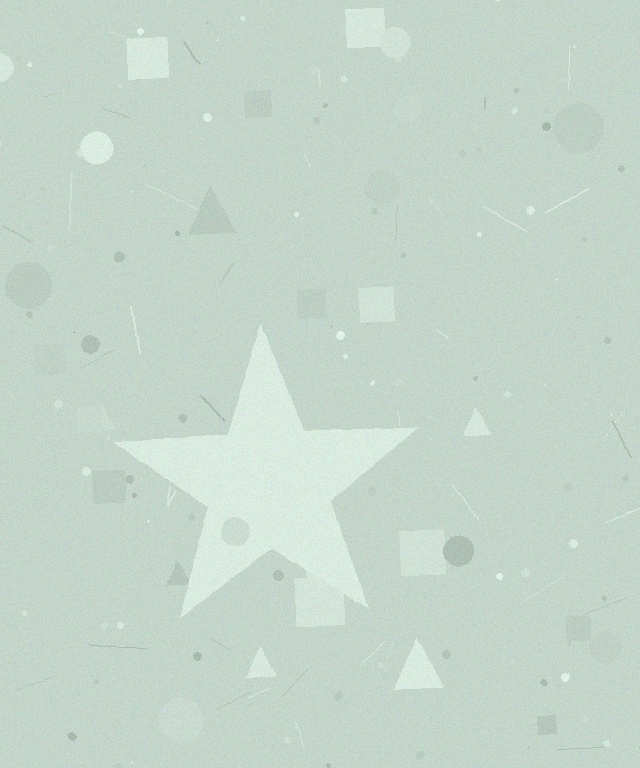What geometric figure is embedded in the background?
A star is embedded in the background.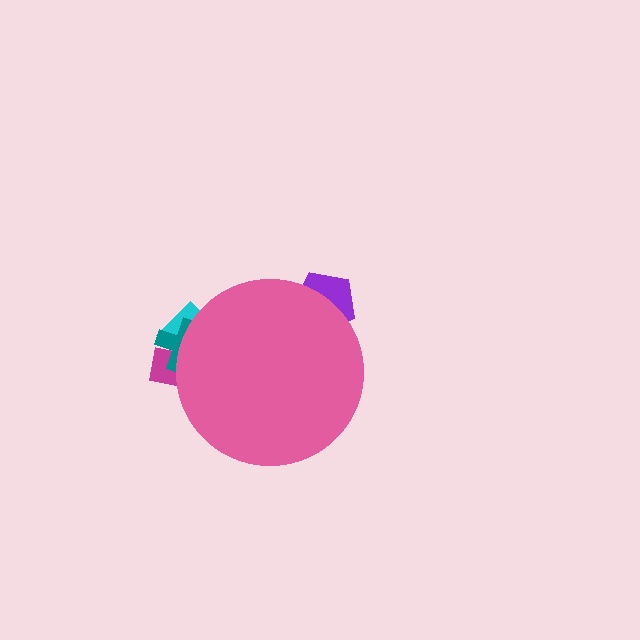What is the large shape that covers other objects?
A pink circle.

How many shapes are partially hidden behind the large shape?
4 shapes are partially hidden.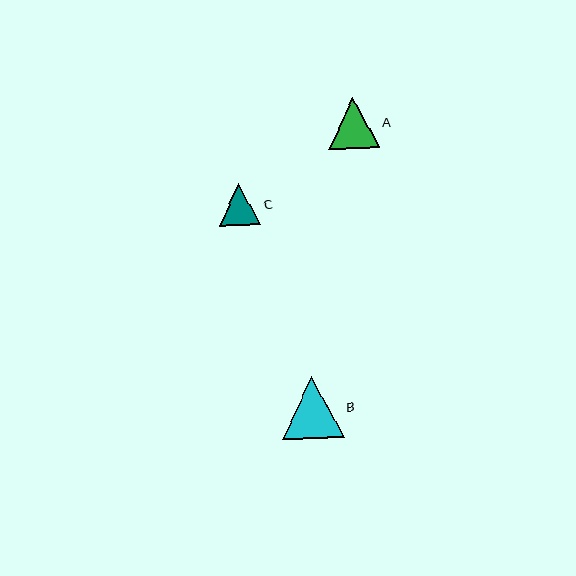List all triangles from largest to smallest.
From largest to smallest: B, A, C.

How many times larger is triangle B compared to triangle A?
Triangle B is approximately 1.2 times the size of triangle A.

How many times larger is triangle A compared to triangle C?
Triangle A is approximately 1.2 times the size of triangle C.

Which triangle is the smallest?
Triangle C is the smallest with a size of approximately 41 pixels.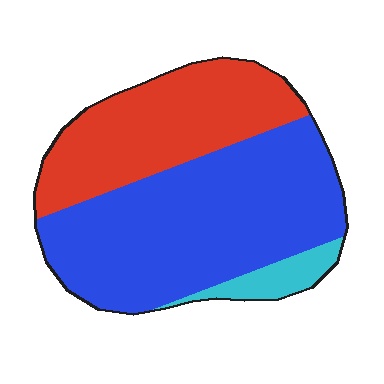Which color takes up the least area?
Cyan, at roughly 5%.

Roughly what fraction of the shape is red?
Red covers about 35% of the shape.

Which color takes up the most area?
Blue, at roughly 60%.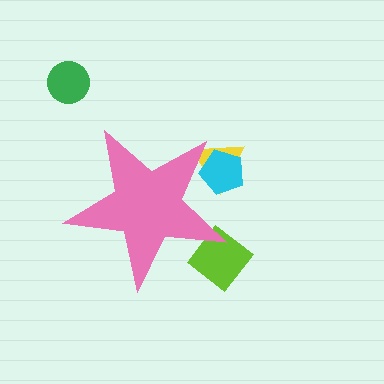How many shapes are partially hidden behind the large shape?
3 shapes are partially hidden.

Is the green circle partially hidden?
No, the green circle is fully visible.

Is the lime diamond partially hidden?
Yes, the lime diamond is partially hidden behind the pink star.